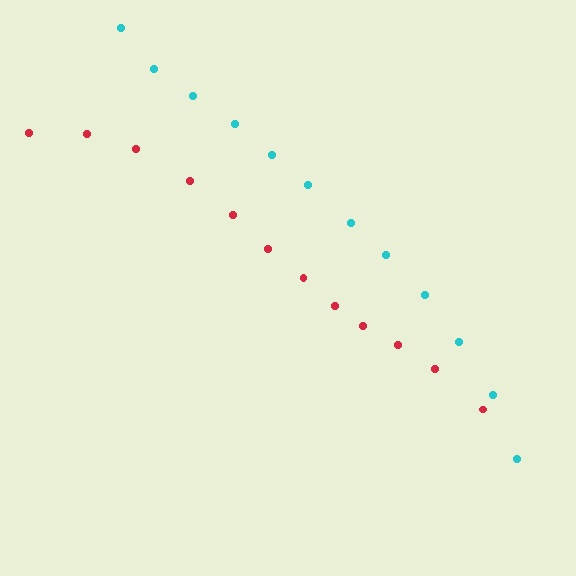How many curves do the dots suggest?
There are 2 distinct paths.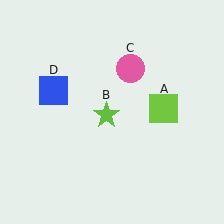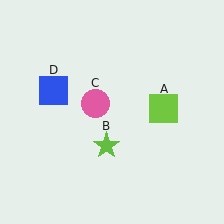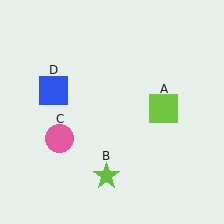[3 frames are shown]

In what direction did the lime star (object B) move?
The lime star (object B) moved down.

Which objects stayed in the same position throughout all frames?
Lime square (object A) and blue square (object D) remained stationary.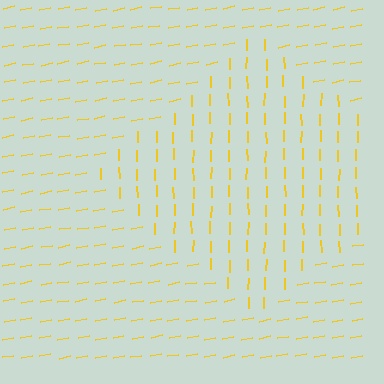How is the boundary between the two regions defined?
The boundary is defined purely by a change in line orientation (approximately 79 degrees difference). All lines are the same color and thickness.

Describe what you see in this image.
The image is filled with small yellow line segments. A diamond region in the image has lines oriented differently from the surrounding lines, creating a visible texture boundary.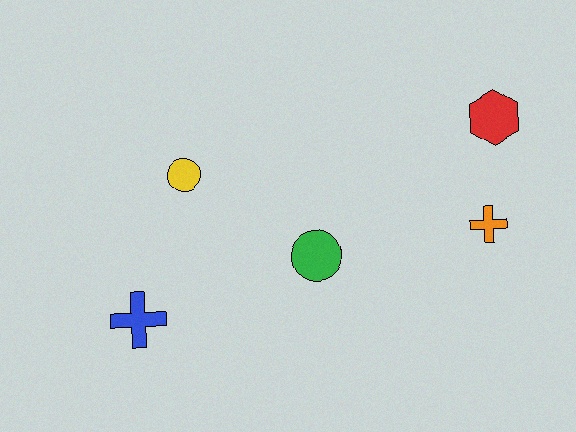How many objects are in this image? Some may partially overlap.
There are 5 objects.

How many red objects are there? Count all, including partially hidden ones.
There is 1 red object.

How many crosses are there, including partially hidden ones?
There are 2 crosses.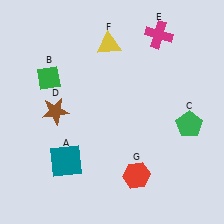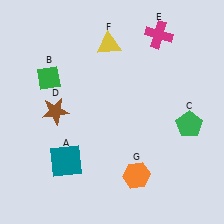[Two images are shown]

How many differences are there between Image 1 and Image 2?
There is 1 difference between the two images.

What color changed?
The hexagon (G) changed from red in Image 1 to orange in Image 2.